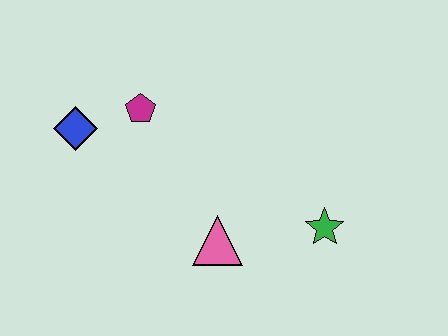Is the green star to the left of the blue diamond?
No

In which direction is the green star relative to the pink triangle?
The green star is to the right of the pink triangle.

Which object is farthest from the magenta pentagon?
The green star is farthest from the magenta pentagon.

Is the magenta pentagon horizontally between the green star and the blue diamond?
Yes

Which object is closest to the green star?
The pink triangle is closest to the green star.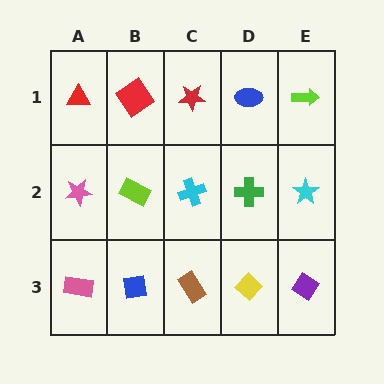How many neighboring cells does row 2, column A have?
3.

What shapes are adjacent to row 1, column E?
A cyan star (row 2, column E), a blue ellipse (row 1, column D).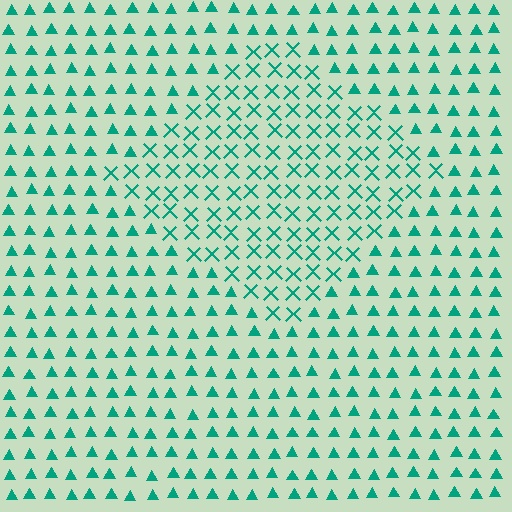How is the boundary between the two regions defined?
The boundary is defined by a change in element shape: X marks inside vs. triangles outside. All elements share the same color and spacing.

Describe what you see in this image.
The image is filled with small teal elements arranged in a uniform grid. A diamond-shaped region contains X marks, while the surrounding area contains triangles. The boundary is defined purely by the change in element shape.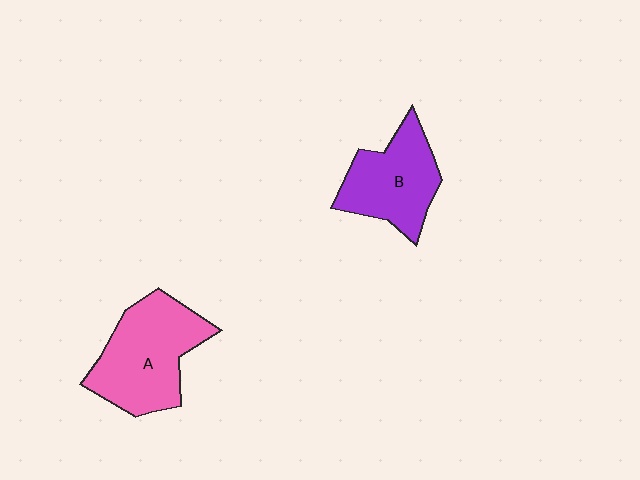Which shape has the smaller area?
Shape B (purple).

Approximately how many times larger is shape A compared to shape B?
Approximately 1.3 times.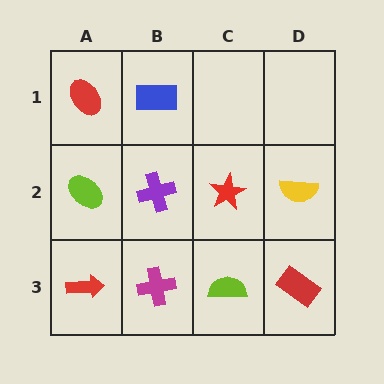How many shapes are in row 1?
2 shapes.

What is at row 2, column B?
A purple cross.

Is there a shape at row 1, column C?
No, that cell is empty.